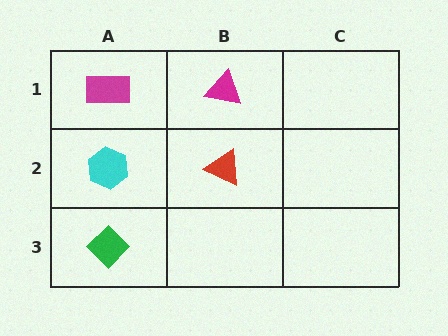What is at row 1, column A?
A magenta rectangle.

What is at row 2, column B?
A red triangle.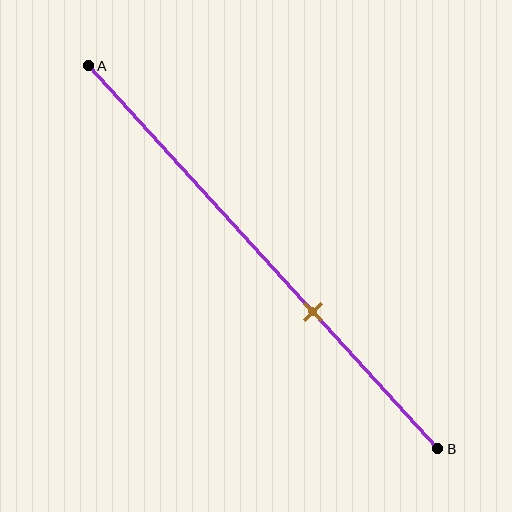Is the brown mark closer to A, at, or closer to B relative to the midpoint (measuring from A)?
The brown mark is closer to point B than the midpoint of segment AB.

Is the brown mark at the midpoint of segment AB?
No, the mark is at about 65% from A, not at the 50% midpoint.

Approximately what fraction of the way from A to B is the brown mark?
The brown mark is approximately 65% of the way from A to B.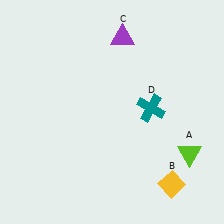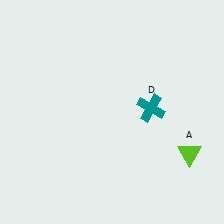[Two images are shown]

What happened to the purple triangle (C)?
The purple triangle (C) was removed in Image 2. It was in the top-right area of Image 1.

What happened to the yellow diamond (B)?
The yellow diamond (B) was removed in Image 2. It was in the bottom-right area of Image 1.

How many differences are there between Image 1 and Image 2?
There are 2 differences between the two images.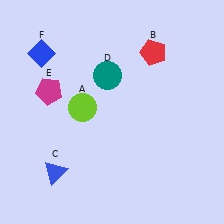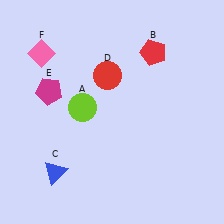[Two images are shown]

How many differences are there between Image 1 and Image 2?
There are 2 differences between the two images.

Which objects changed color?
D changed from teal to red. F changed from blue to pink.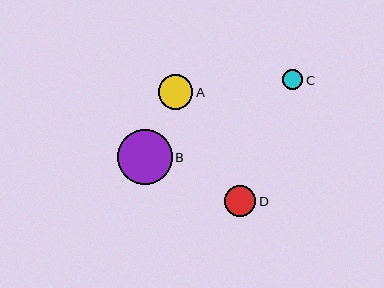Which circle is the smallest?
Circle C is the smallest with a size of approximately 20 pixels.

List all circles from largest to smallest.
From largest to smallest: B, A, D, C.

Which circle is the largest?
Circle B is the largest with a size of approximately 55 pixels.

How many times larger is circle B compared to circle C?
Circle B is approximately 2.7 times the size of circle C.